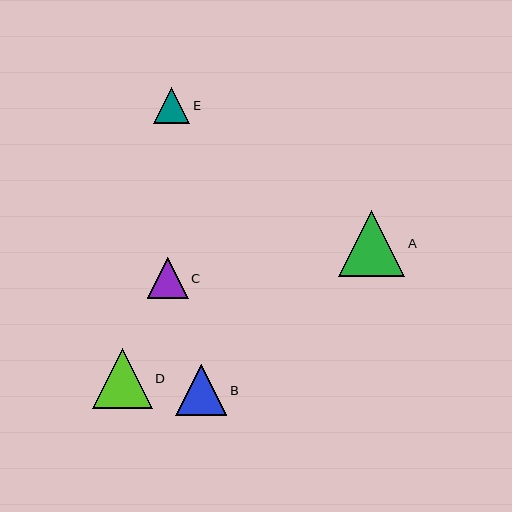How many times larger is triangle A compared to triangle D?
Triangle A is approximately 1.1 times the size of triangle D.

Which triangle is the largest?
Triangle A is the largest with a size of approximately 66 pixels.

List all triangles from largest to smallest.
From largest to smallest: A, D, B, C, E.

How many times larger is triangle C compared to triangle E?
Triangle C is approximately 1.1 times the size of triangle E.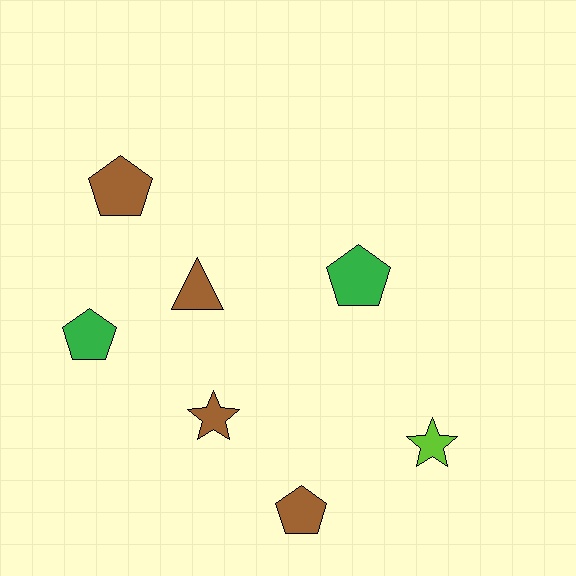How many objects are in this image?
There are 7 objects.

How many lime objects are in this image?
There is 1 lime object.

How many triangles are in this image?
There is 1 triangle.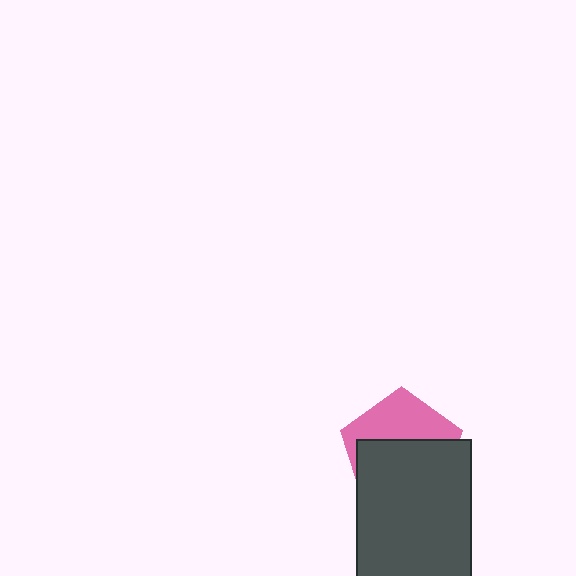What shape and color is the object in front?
The object in front is a dark gray rectangle.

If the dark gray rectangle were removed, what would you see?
You would see the complete pink pentagon.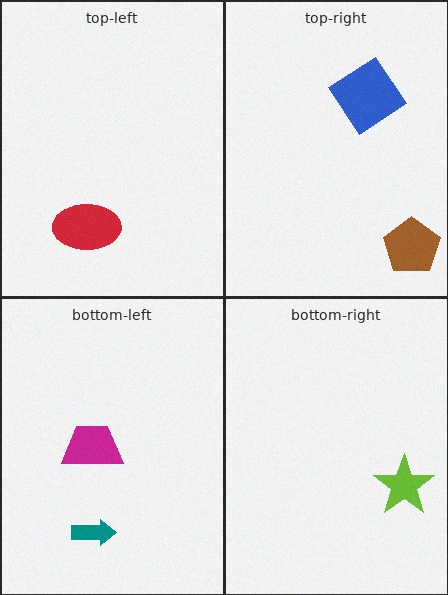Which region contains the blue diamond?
The top-right region.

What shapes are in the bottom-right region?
The lime star.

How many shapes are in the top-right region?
2.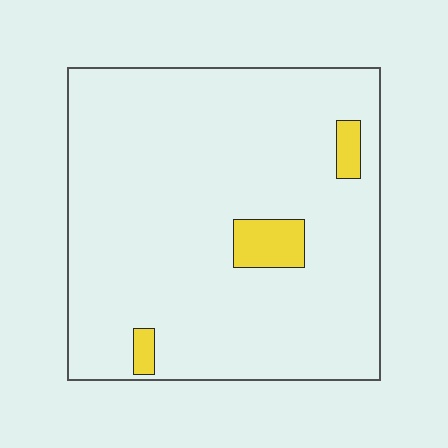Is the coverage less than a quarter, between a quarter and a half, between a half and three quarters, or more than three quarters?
Less than a quarter.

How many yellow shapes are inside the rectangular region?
3.